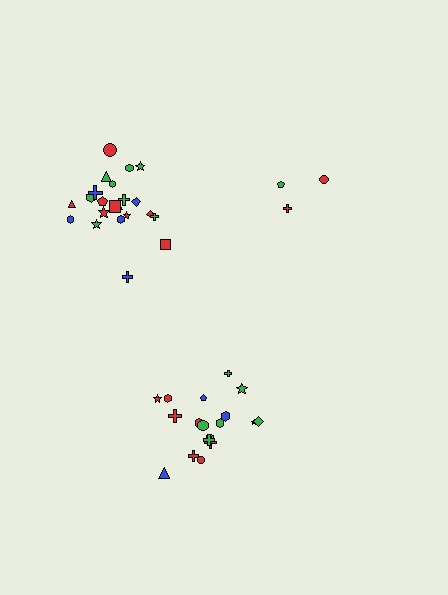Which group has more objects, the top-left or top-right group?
The top-left group.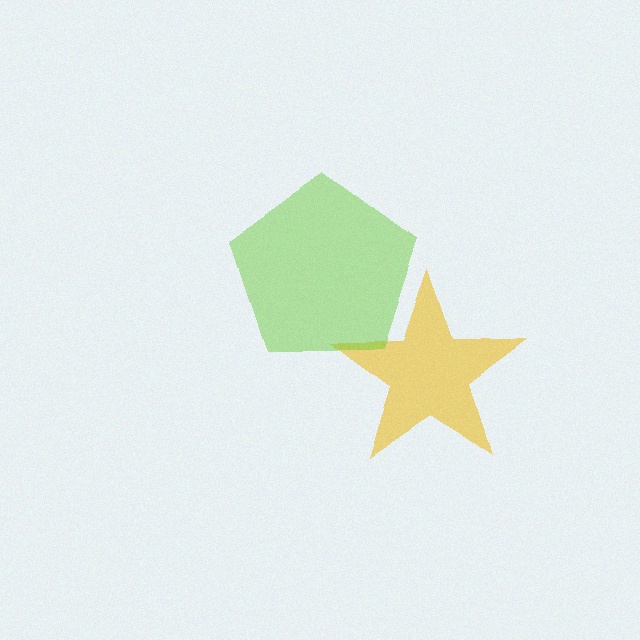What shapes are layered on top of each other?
The layered shapes are: a yellow star, a lime pentagon.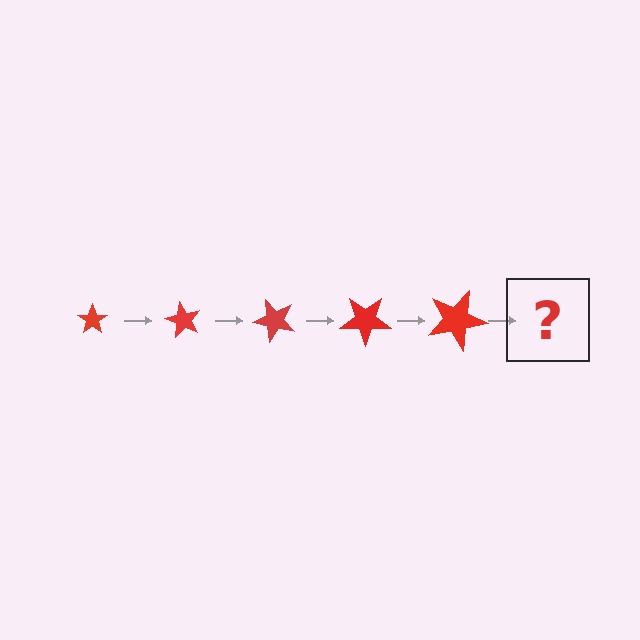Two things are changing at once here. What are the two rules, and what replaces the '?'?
The two rules are that the star grows larger each step and it rotates 60 degrees each step. The '?' should be a star, larger than the previous one and rotated 300 degrees from the start.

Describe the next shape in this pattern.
It should be a star, larger than the previous one and rotated 300 degrees from the start.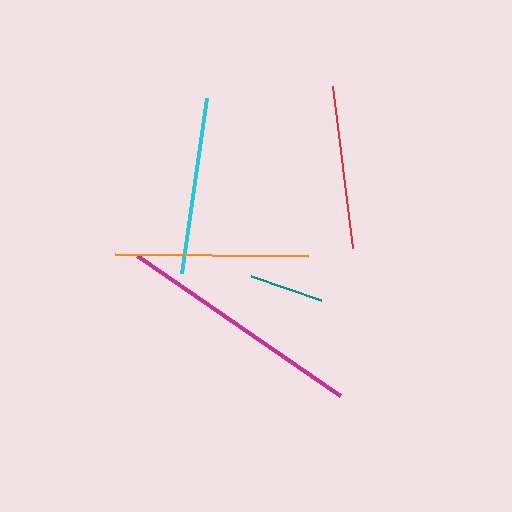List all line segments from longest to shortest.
From longest to shortest: magenta, orange, cyan, red, teal.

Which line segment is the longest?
The magenta line is the longest at approximately 246 pixels.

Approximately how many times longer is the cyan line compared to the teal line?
The cyan line is approximately 2.4 times the length of the teal line.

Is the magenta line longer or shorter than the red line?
The magenta line is longer than the red line.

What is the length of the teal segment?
The teal segment is approximately 75 pixels long.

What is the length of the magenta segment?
The magenta segment is approximately 246 pixels long.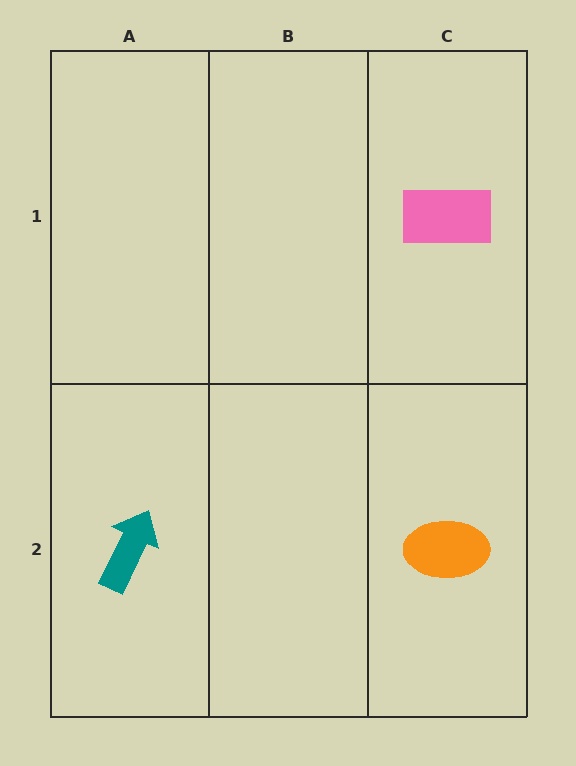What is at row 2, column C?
An orange ellipse.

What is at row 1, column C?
A pink rectangle.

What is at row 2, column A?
A teal arrow.